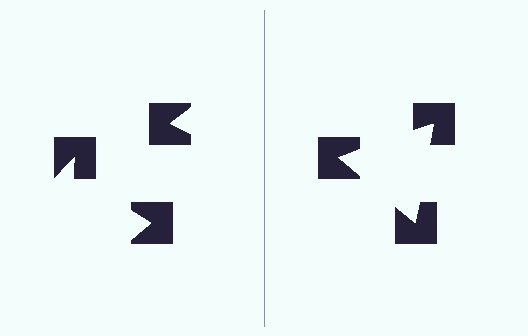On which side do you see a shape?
An illusory triangle appears on the right side. On the left side the wedge cuts are rotated, so no coherent shape forms.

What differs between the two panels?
The notched squares are positioned identically on both sides; only the wedge orientations differ. On the right they align to a triangle; on the left they are misaligned.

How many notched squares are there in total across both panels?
6 — 3 on each side.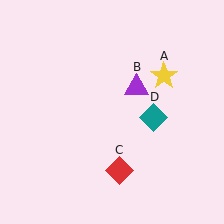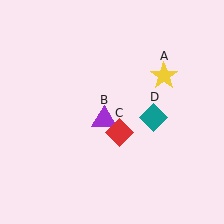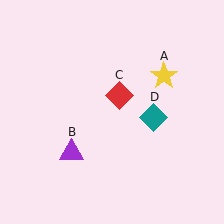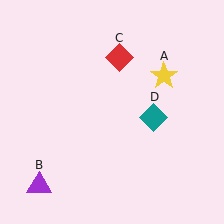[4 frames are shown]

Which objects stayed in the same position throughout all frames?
Yellow star (object A) and teal diamond (object D) remained stationary.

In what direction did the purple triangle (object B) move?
The purple triangle (object B) moved down and to the left.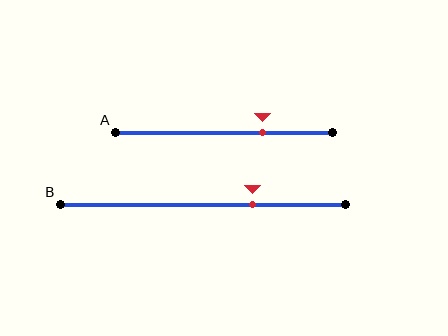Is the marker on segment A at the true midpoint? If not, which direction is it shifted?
No, the marker on segment A is shifted to the right by about 18% of the segment length.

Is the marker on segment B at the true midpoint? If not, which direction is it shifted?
No, the marker on segment B is shifted to the right by about 17% of the segment length.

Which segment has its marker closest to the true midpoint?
Segment B has its marker closest to the true midpoint.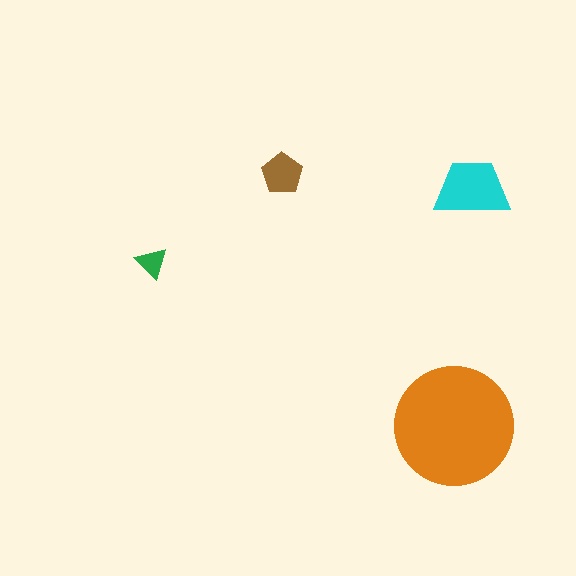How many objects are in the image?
There are 4 objects in the image.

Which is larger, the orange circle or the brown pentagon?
The orange circle.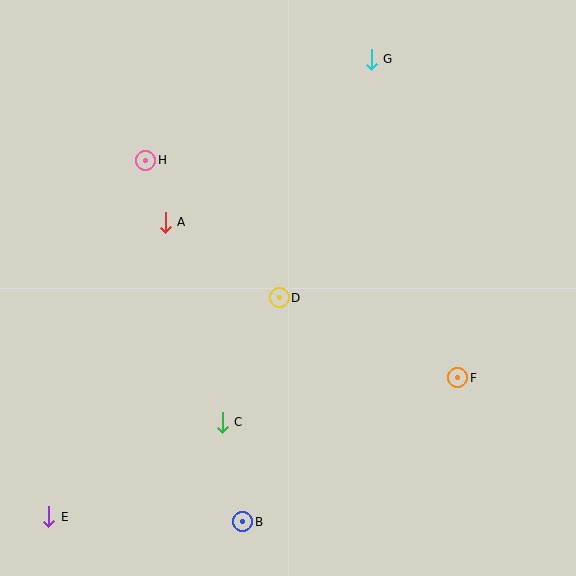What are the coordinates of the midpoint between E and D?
The midpoint between E and D is at (164, 407).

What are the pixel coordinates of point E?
Point E is at (49, 517).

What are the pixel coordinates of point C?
Point C is at (222, 422).